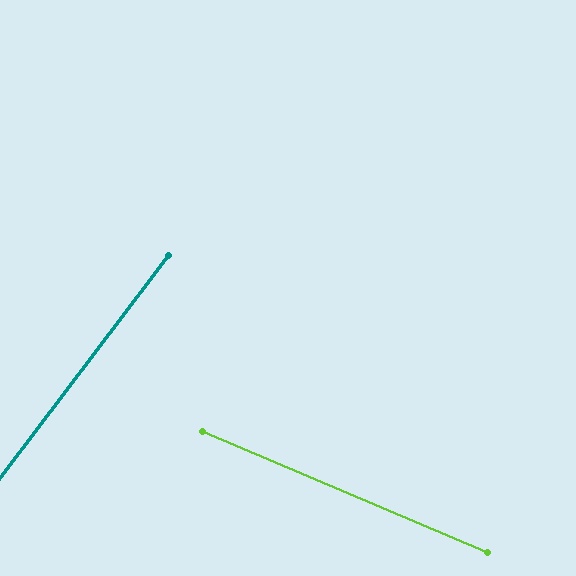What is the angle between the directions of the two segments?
Approximately 76 degrees.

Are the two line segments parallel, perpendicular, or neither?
Neither parallel nor perpendicular — they differ by about 76°.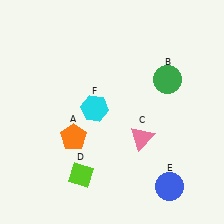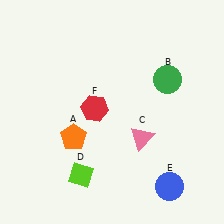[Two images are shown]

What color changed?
The hexagon (F) changed from cyan in Image 1 to red in Image 2.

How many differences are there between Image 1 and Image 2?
There is 1 difference between the two images.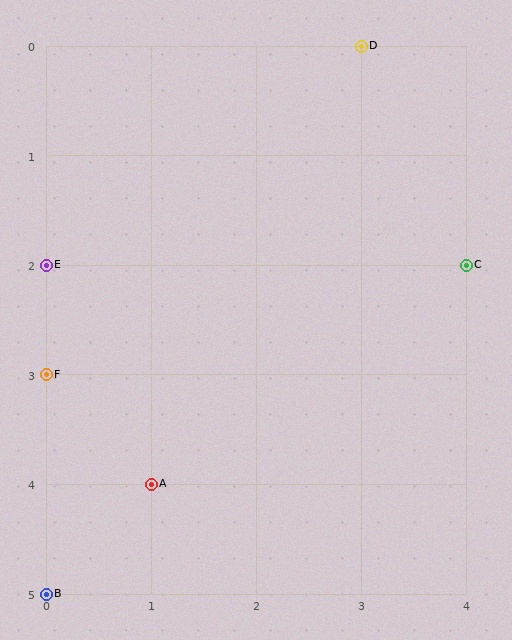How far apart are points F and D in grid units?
Points F and D are 3 columns and 3 rows apart (about 4.2 grid units diagonally).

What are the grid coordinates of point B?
Point B is at grid coordinates (0, 5).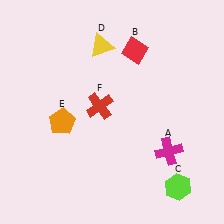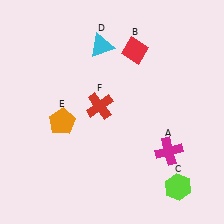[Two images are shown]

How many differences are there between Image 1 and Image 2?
There is 1 difference between the two images.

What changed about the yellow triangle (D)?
In Image 1, D is yellow. In Image 2, it changed to cyan.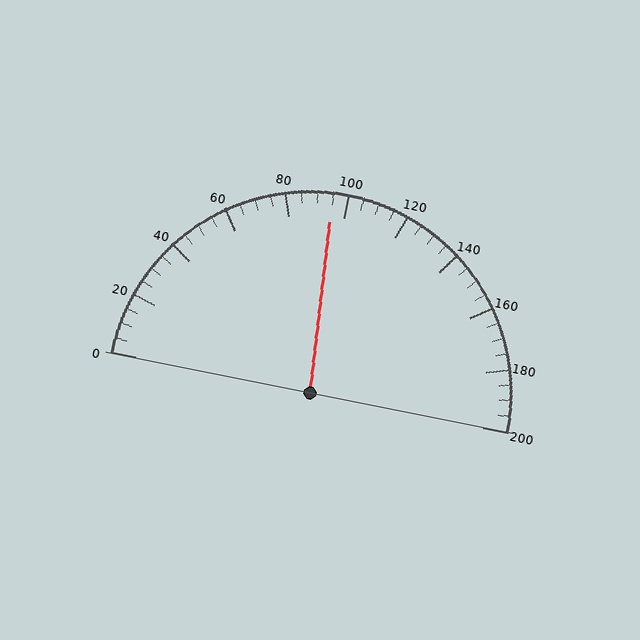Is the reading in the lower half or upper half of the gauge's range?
The reading is in the lower half of the range (0 to 200).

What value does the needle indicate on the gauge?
The needle indicates approximately 95.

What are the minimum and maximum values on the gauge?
The gauge ranges from 0 to 200.